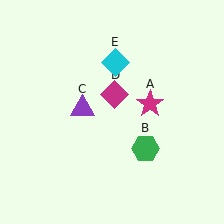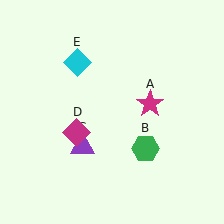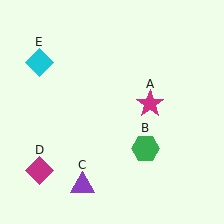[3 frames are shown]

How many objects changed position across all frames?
3 objects changed position: purple triangle (object C), magenta diamond (object D), cyan diamond (object E).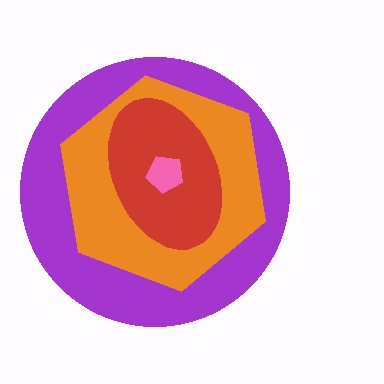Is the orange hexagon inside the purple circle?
Yes.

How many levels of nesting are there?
4.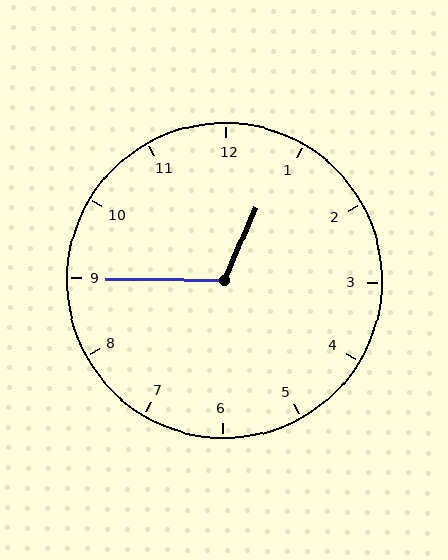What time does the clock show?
12:45.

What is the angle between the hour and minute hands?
Approximately 112 degrees.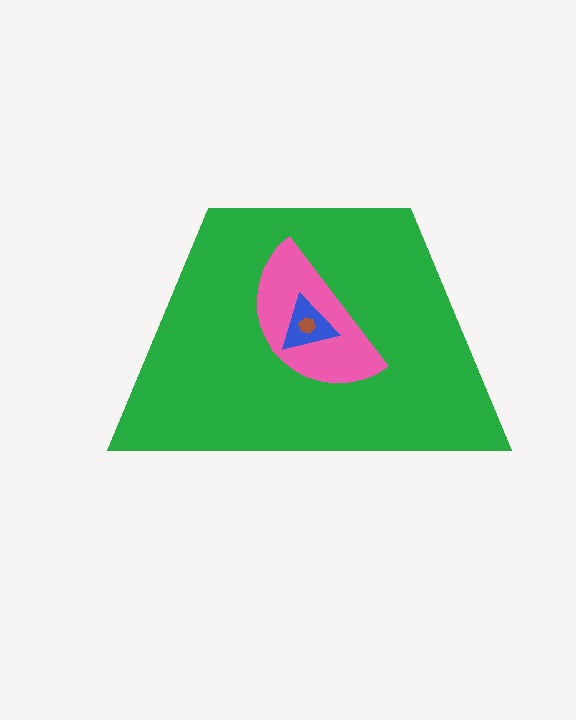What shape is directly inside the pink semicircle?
The blue triangle.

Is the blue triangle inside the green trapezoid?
Yes.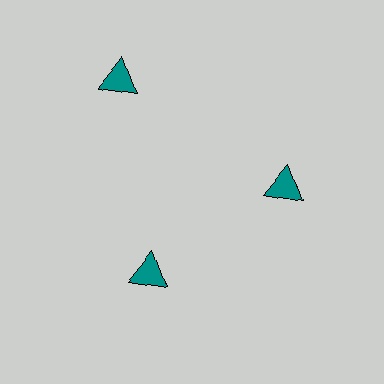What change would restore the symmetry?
The symmetry would be restored by moving it inward, back onto the ring so that all 3 triangles sit at equal angles and equal distance from the center.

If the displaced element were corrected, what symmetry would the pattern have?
It would have 3-fold rotational symmetry — the pattern would map onto itself every 120 degrees.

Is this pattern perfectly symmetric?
No. The 3 teal triangles are arranged in a ring, but one element near the 11 o'clock position is pushed outward from the center, breaking the 3-fold rotational symmetry.